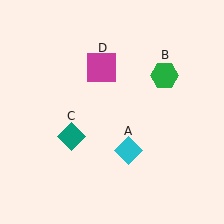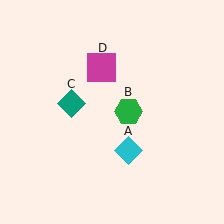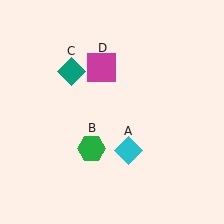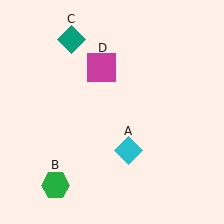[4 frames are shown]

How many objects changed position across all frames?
2 objects changed position: green hexagon (object B), teal diamond (object C).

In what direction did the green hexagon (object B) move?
The green hexagon (object B) moved down and to the left.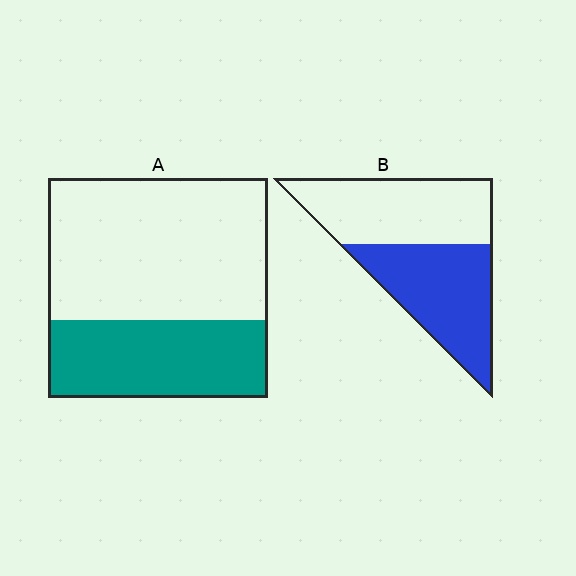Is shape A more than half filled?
No.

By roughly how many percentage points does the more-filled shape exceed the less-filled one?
By roughly 15 percentage points (B over A).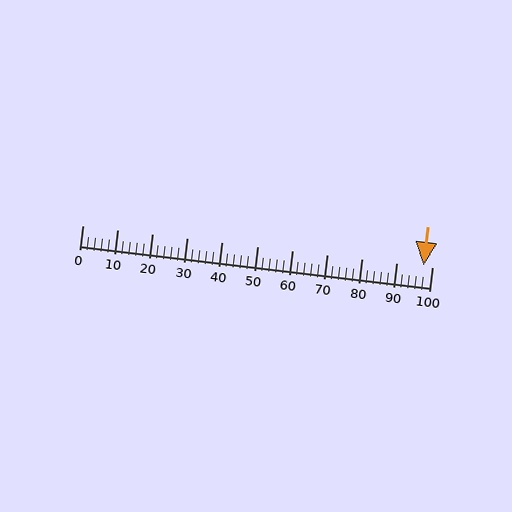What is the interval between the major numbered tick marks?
The major tick marks are spaced 10 units apart.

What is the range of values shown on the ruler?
The ruler shows values from 0 to 100.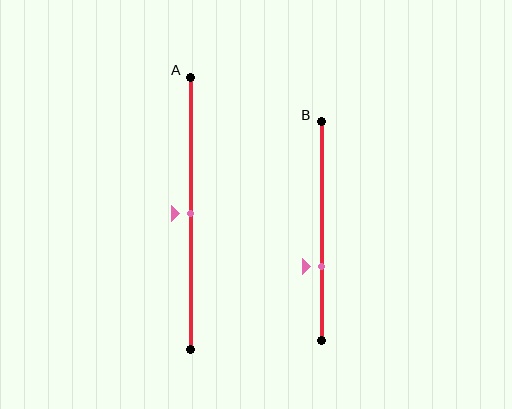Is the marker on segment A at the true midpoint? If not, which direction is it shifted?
Yes, the marker on segment A is at the true midpoint.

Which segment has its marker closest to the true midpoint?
Segment A has its marker closest to the true midpoint.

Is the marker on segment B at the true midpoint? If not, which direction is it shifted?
No, the marker on segment B is shifted downward by about 16% of the segment length.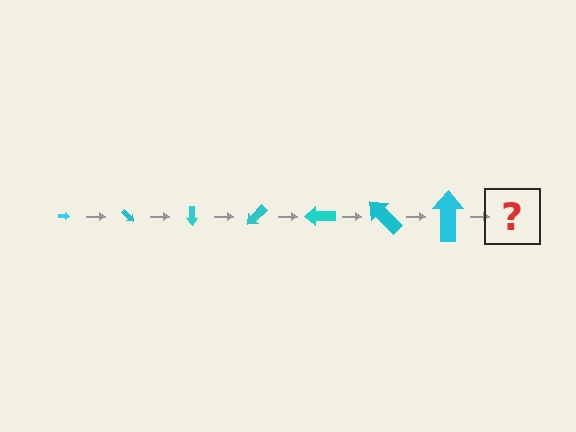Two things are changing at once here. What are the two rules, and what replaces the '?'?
The two rules are that the arrow grows larger each step and it rotates 45 degrees each step. The '?' should be an arrow, larger than the previous one and rotated 315 degrees from the start.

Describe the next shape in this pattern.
It should be an arrow, larger than the previous one and rotated 315 degrees from the start.